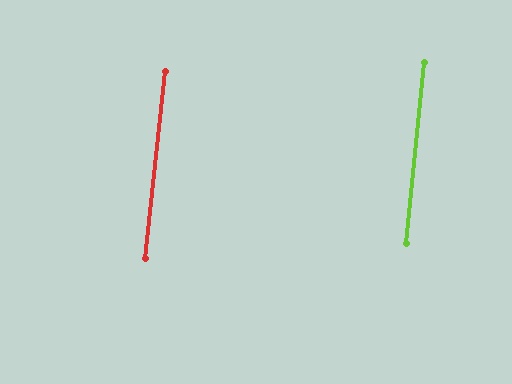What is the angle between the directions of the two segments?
Approximately 0 degrees.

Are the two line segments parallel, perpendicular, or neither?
Parallel — their directions differ by only 0.3°.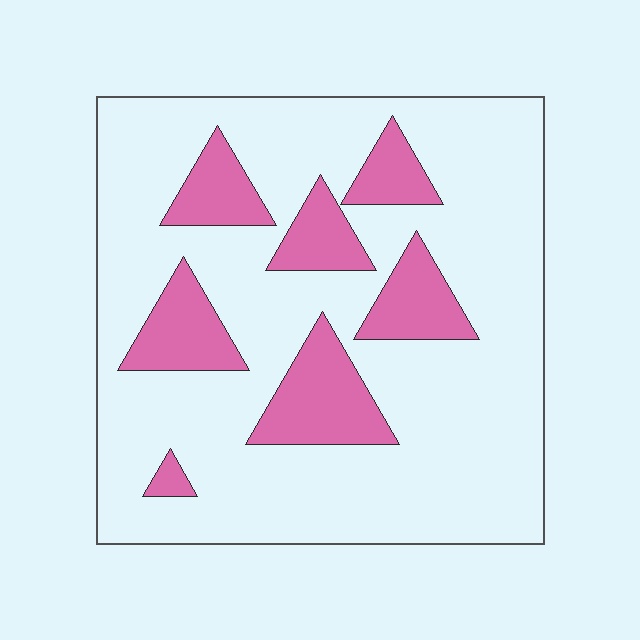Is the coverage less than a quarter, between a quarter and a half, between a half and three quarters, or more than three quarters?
Less than a quarter.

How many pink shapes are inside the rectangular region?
7.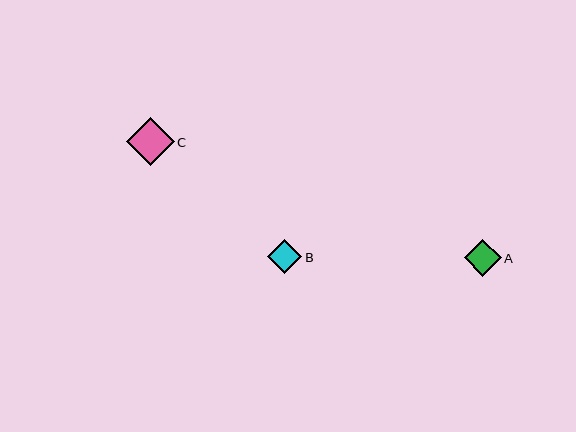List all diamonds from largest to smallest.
From largest to smallest: C, A, B.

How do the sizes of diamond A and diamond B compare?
Diamond A and diamond B are approximately the same size.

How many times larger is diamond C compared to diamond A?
Diamond C is approximately 1.3 times the size of diamond A.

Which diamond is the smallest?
Diamond B is the smallest with a size of approximately 35 pixels.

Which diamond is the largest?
Diamond C is the largest with a size of approximately 48 pixels.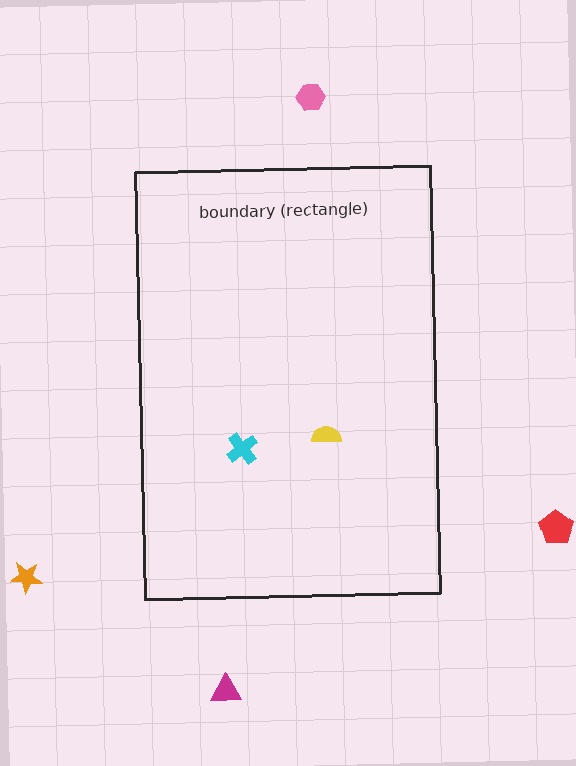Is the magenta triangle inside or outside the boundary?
Outside.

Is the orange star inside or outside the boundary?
Outside.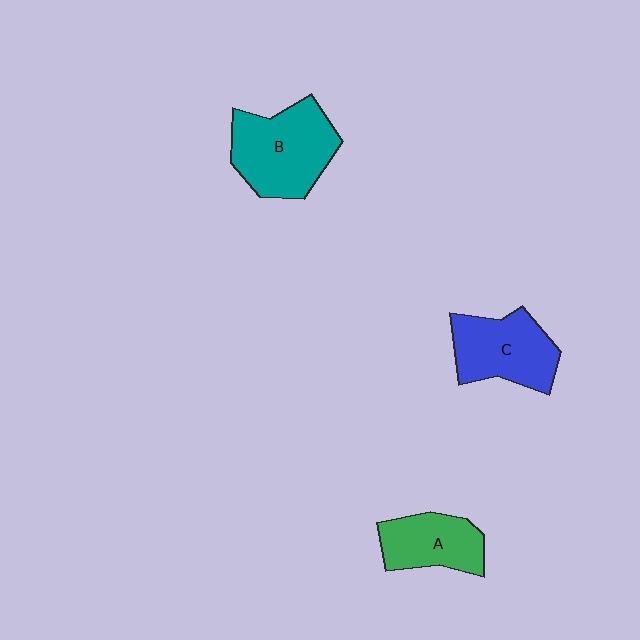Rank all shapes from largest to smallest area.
From largest to smallest: B (teal), C (blue), A (green).